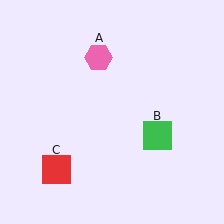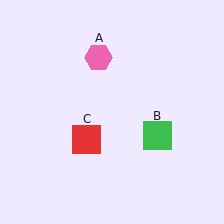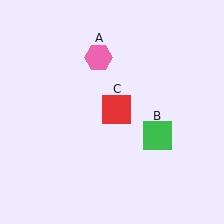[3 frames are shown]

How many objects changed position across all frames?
1 object changed position: red square (object C).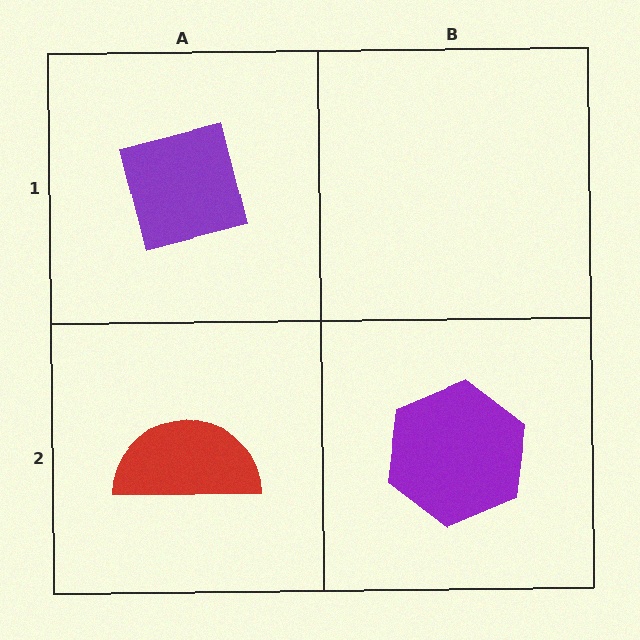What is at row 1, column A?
A purple square.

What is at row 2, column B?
A purple hexagon.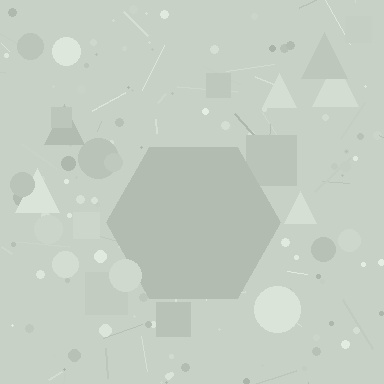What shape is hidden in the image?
A hexagon is hidden in the image.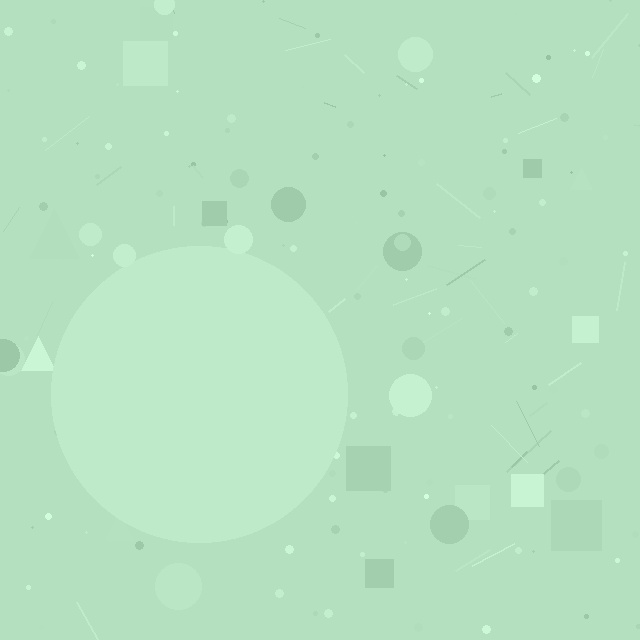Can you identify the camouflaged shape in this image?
The camouflaged shape is a circle.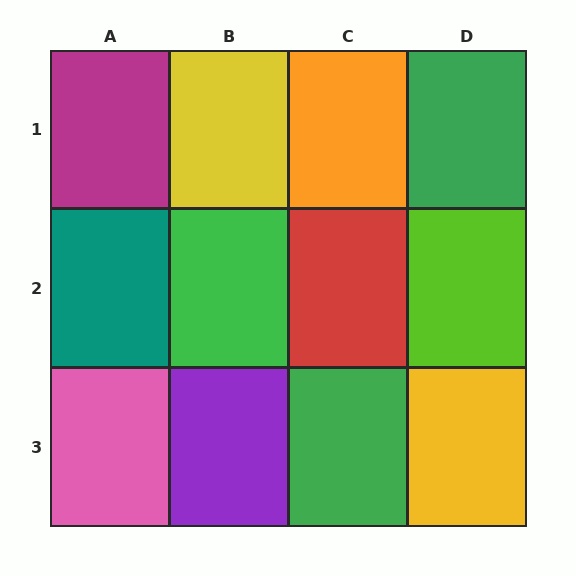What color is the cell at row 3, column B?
Purple.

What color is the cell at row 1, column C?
Orange.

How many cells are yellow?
2 cells are yellow.